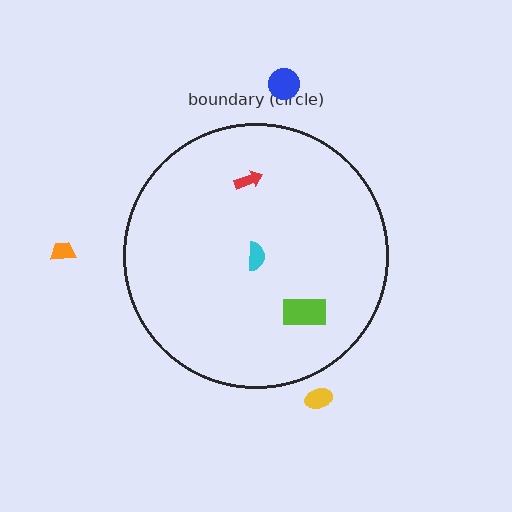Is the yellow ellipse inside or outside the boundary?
Outside.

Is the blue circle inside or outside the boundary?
Outside.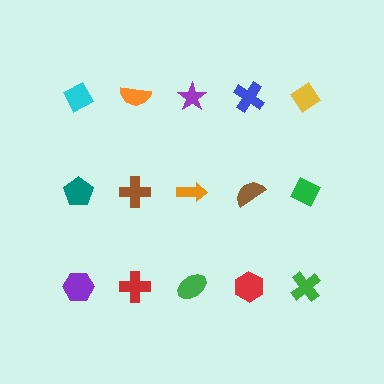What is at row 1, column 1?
A cyan diamond.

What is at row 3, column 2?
A red cross.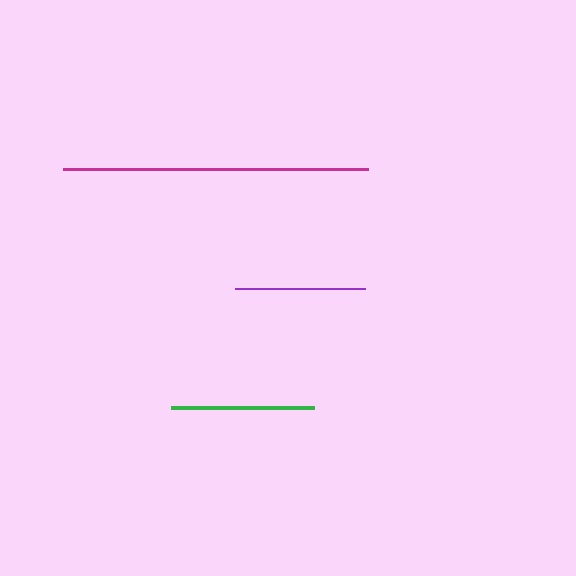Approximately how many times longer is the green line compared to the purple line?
The green line is approximately 1.1 times the length of the purple line.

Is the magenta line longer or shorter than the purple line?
The magenta line is longer than the purple line.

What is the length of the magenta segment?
The magenta segment is approximately 305 pixels long.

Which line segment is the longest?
The magenta line is the longest at approximately 305 pixels.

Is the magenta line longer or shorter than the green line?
The magenta line is longer than the green line.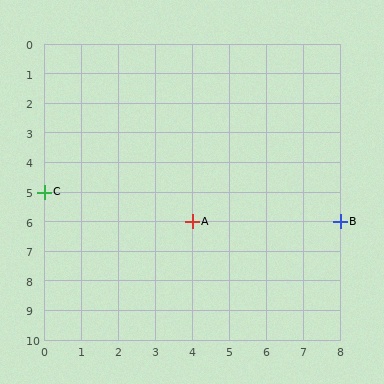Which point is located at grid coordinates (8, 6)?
Point B is at (8, 6).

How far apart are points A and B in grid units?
Points A and B are 4 columns apart.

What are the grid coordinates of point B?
Point B is at grid coordinates (8, 6).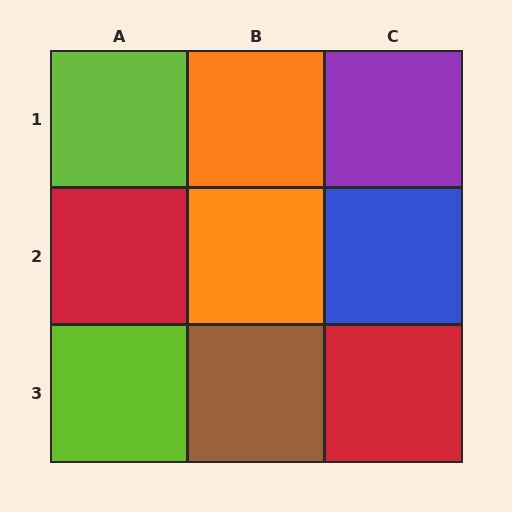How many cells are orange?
2 cells are orange.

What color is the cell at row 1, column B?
Orange.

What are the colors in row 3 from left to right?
Lime, brown, red.